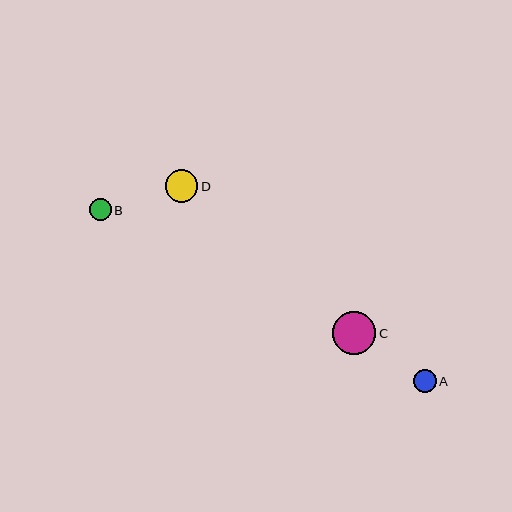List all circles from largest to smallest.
From largest to smallest: C, D, A, B.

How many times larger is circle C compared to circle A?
Circle C is approximately 1.9 times the size of circle A.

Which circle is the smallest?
Circle B is the smallest with a size of approximately 22 pixels.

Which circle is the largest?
Circle C is the largest with a size of approximately 43 pixels.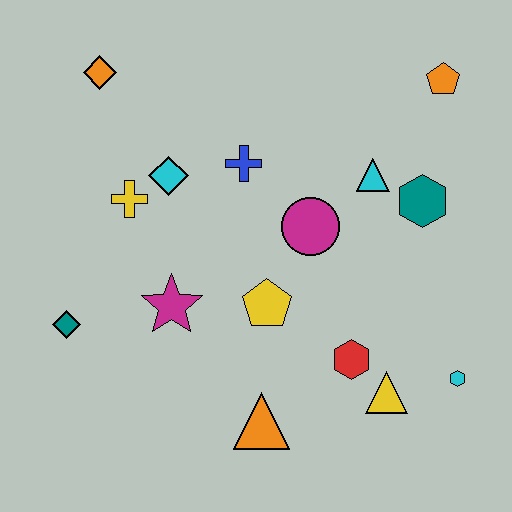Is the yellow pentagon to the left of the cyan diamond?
No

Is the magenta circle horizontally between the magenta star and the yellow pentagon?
No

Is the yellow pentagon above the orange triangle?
Yes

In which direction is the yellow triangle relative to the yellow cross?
The yellow triangle is to the right of the yellow cross.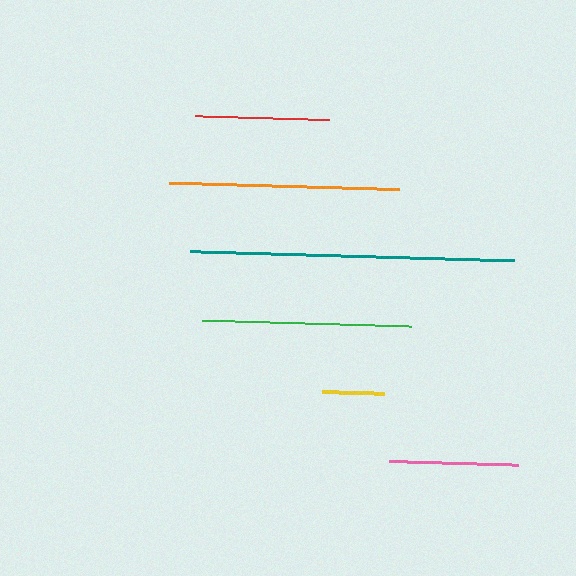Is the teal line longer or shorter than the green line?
The teal line is longer than the green line.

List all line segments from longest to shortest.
From longest to shortest: teal, orange, green, red, pink, yellow.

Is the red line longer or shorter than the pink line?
The red line is longer than the pink line.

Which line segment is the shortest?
The yellow line is the shortest at approximately 62 pixels.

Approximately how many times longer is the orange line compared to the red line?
The orange line is approximately 1.7 times the length of the red line.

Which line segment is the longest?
The teal line is the longest at approximately 324 pixels.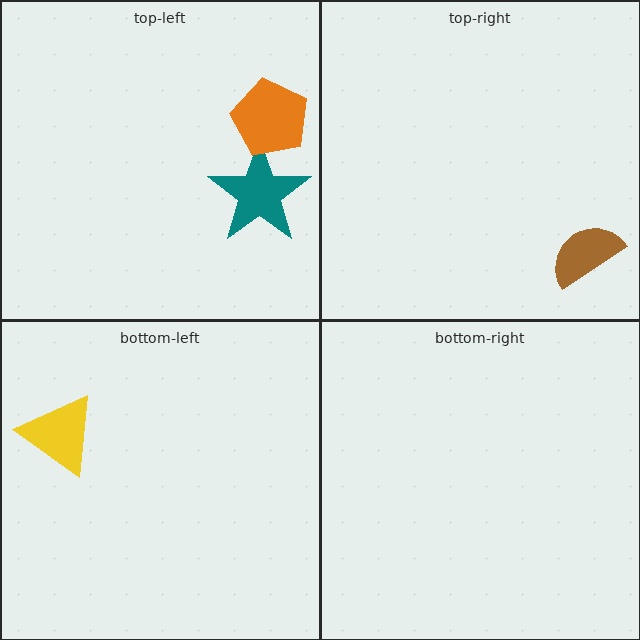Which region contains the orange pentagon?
The top-left region.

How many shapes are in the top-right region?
1.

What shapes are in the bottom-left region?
The yellow triangle.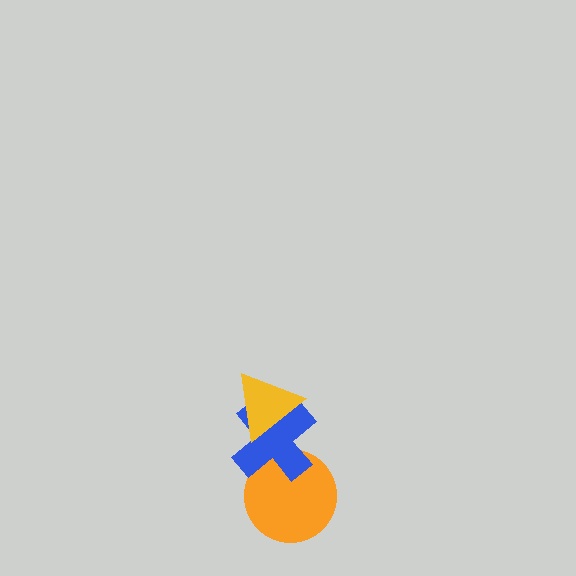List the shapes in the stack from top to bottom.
From top to bottom: the yellow triangle, the blue cross, the orange circle.